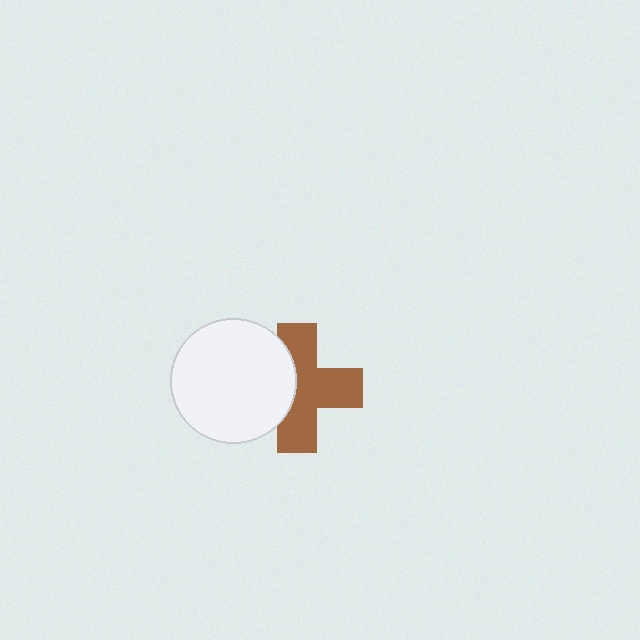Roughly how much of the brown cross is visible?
Most of it is visible (roughly 66%).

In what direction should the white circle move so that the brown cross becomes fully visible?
The white circle should move left. That is the shortest direction to clear the overlap and leave the brown cross fully visible.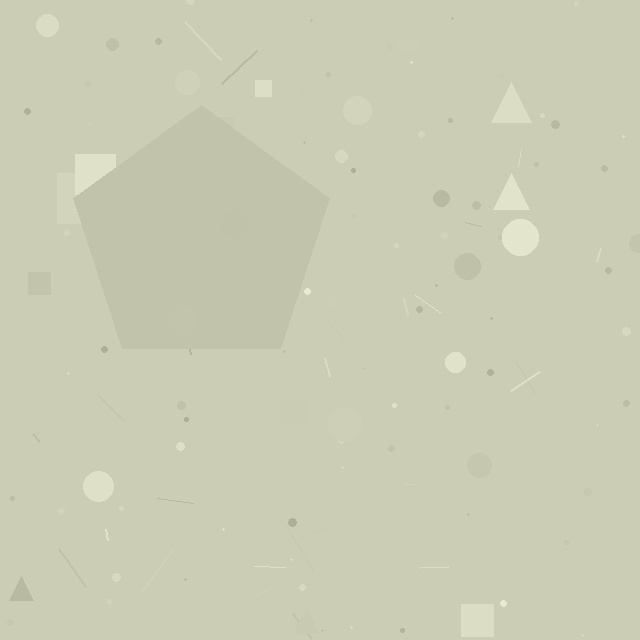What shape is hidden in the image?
A pentagon is hidden in the image.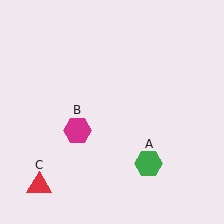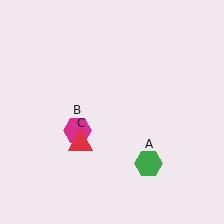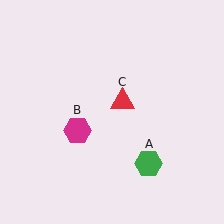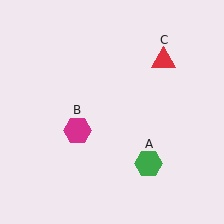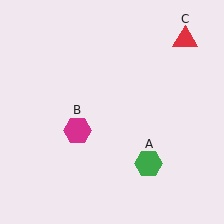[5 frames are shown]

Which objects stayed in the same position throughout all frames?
Green hexagon (object A) and magenta hexagon (object B) remained stationary.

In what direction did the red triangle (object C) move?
The red triangle (object C) moved up and to the right.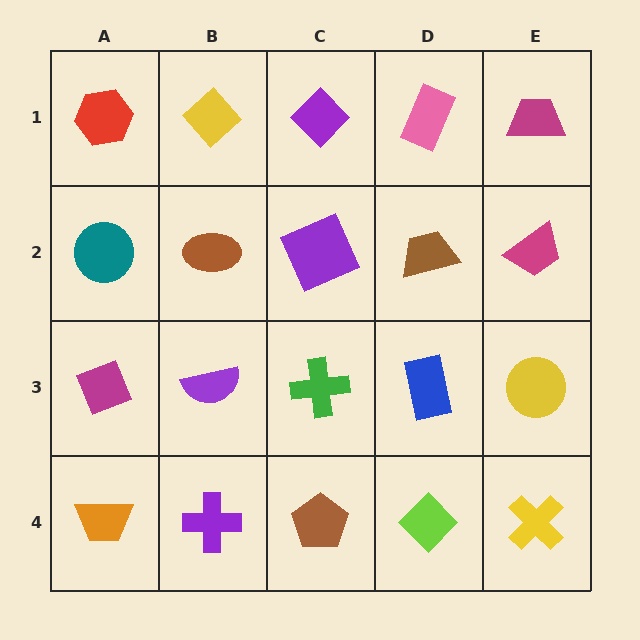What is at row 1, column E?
A magenta trapezoid.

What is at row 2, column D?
A brown trapezoid.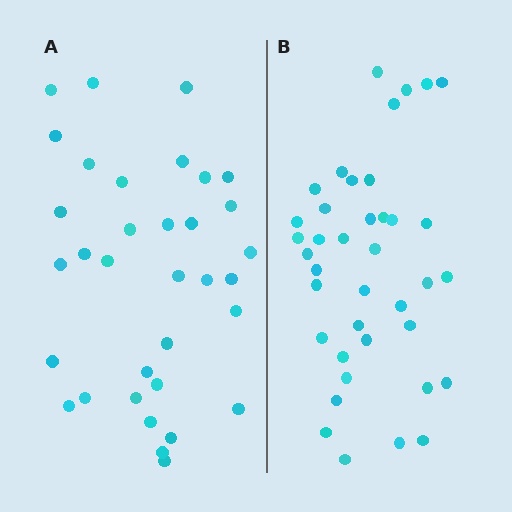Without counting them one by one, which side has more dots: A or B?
Region B (the right region) has more dots.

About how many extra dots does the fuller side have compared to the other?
Region B has about 5 more dots than region A.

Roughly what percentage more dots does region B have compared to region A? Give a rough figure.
About 15% more.